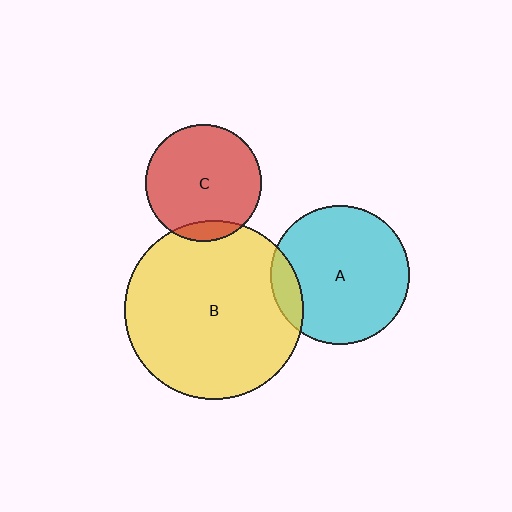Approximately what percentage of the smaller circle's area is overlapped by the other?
Approximately 10%.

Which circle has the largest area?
Circle B (yellow).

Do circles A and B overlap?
Yes.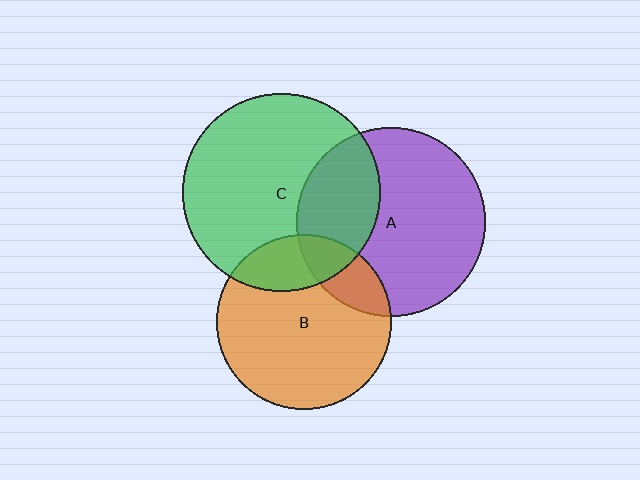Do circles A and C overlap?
Yes.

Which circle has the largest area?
Circle C (green).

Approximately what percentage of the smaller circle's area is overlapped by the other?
Approximately 30%.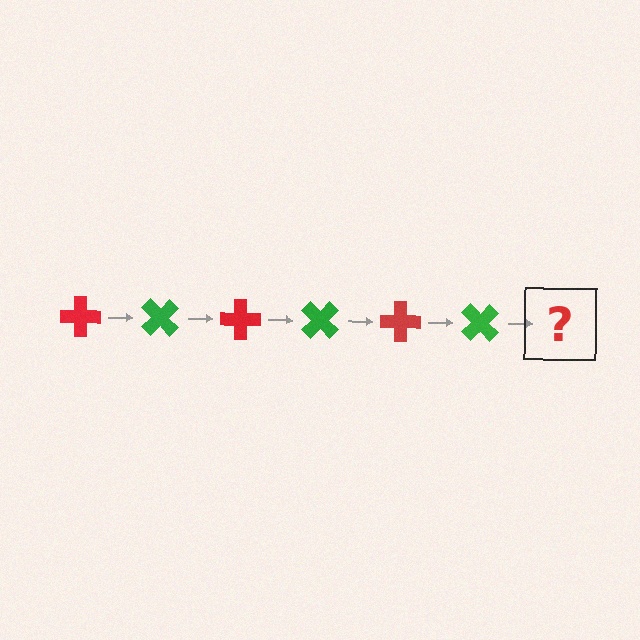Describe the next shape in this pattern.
It should be a red cross, rotated 270 degrees from the start.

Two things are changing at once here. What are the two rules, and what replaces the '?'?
The two rules are that it rotates 45 degrees each step and the color cycles through red and green. The '?' should be a red cross, rotated 270 degrees from the start.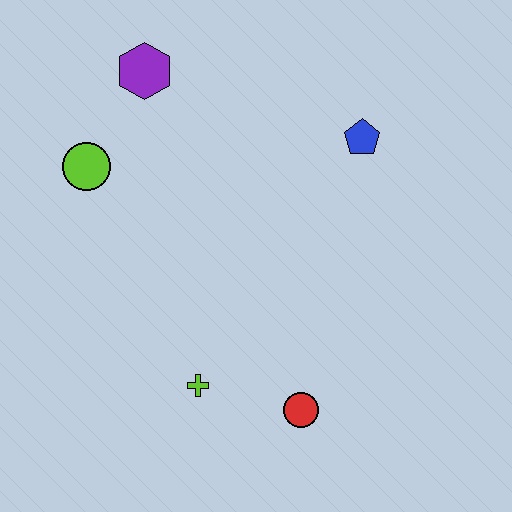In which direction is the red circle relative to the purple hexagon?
The red circle is below the purple hexagon.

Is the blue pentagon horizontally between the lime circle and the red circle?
No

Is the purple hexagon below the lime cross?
No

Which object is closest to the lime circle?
The purple hexagon is closest to the lime circle.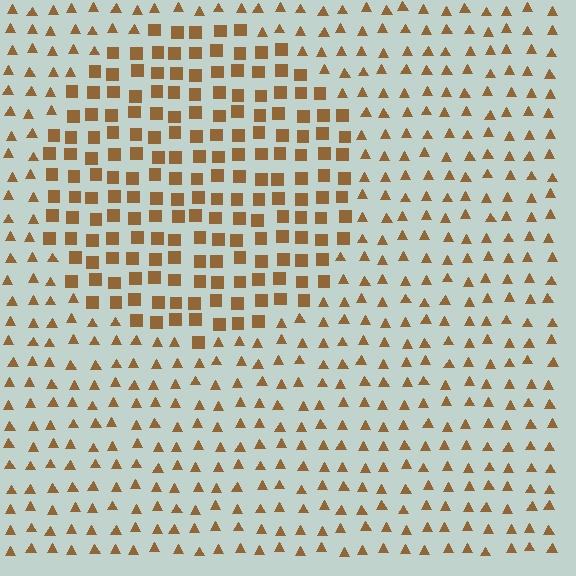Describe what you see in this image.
The image is filled with small brown elements arranged in a uniform grid. A circle-shaped region contains squares, while the surrounding area contains triangles. The boundary is defined purely by the change in element shape.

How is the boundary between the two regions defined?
The boundary is defined by a change in element shape: squares inside vs. triangles outside. All elements share the same color and spacing.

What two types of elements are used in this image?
The image uses squares inside the circle region and triangles outside it.